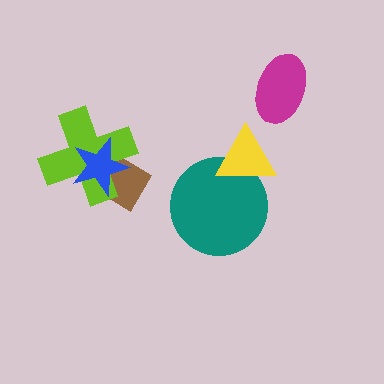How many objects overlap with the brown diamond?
2 objects overlap with the brown diamond.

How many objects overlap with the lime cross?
2 objects overlap with the lime cross.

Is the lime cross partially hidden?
Yes, it is partially covered by another shape.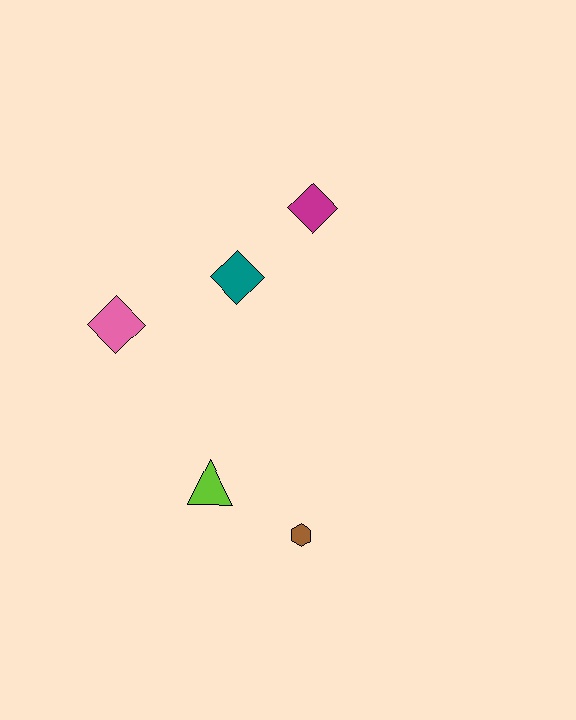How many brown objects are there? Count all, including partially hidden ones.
There is 1 brown object.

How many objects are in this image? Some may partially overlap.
There are 5 objects.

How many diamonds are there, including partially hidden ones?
There are 3 diamonds.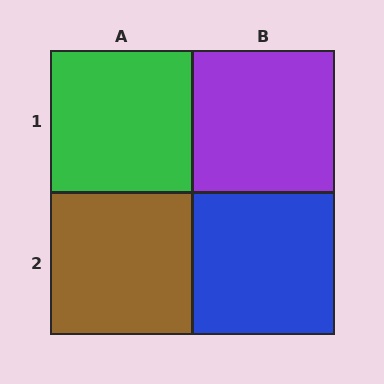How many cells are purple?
1 cell is purple.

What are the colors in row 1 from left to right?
Green, purple.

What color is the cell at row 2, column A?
Brown.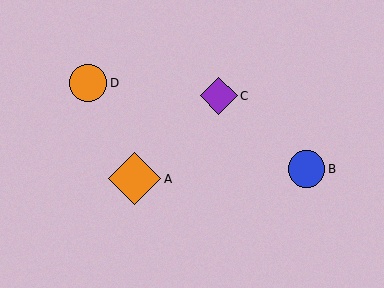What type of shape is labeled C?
Shape C is a purple diamond.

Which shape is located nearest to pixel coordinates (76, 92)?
The orange circle (labeled D) at (88, 83) is nearest to that location.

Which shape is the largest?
The orange diamond (labeled A) is the largest.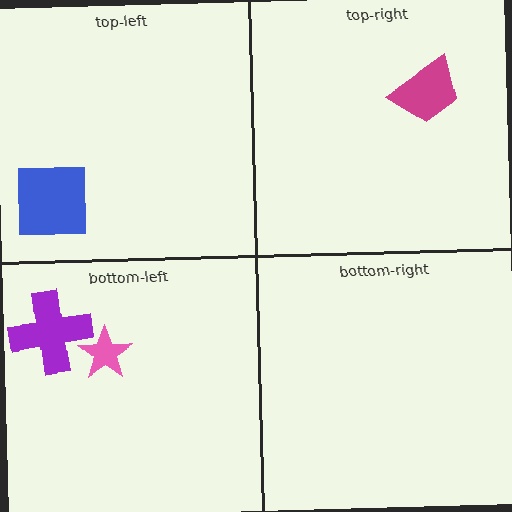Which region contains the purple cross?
The bottom-left region.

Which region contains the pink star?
The bottom-left region.